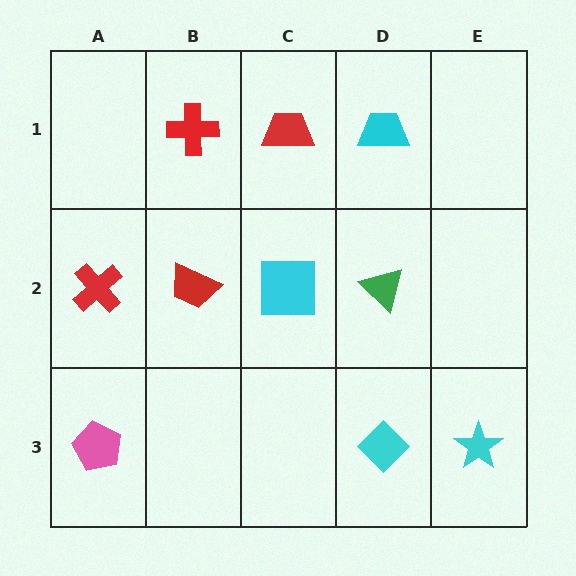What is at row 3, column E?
A cyan star.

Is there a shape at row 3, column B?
No, that cell is empty.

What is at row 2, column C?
A cyan square.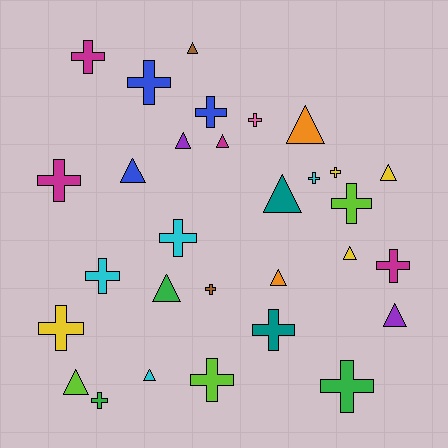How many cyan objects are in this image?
There are 4 cyan objects.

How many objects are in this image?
There are 30 objects.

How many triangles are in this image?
There are 13 triangles.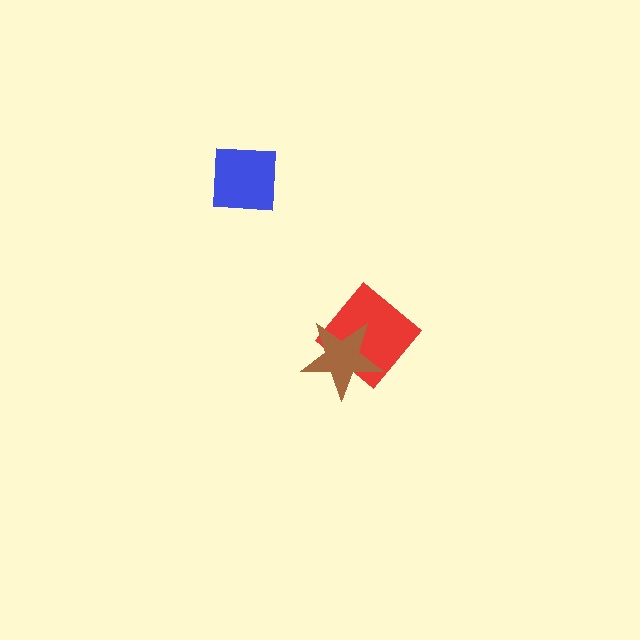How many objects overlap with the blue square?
0 objects overlap with the blue square.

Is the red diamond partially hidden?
Yes, it is partially covered by another shape.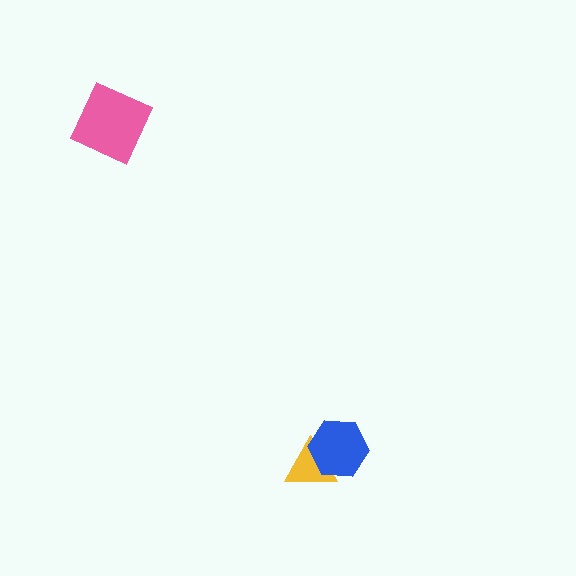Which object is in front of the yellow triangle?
The blue hexagon is in front of the yellow triangle.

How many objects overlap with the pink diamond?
0 objects overlap with the pink diamond.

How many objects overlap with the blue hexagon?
1 object overlaps with the blue hexagon.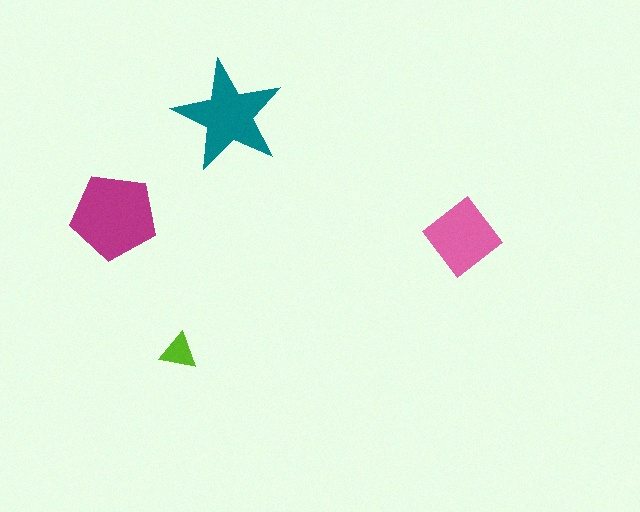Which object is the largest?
The magenta pentagon.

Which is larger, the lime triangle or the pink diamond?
The pink diamond.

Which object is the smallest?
The lime triangle.